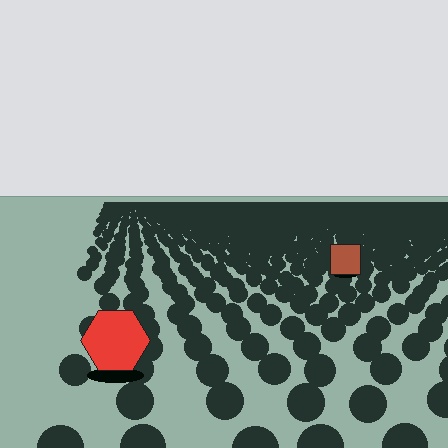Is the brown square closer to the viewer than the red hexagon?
No. The red hexagon is closer — you can tell from the texture gradient: the ground texture is coarser near it.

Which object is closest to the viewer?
The red hexagon is closest. The texture marks near it are larger and more spread out.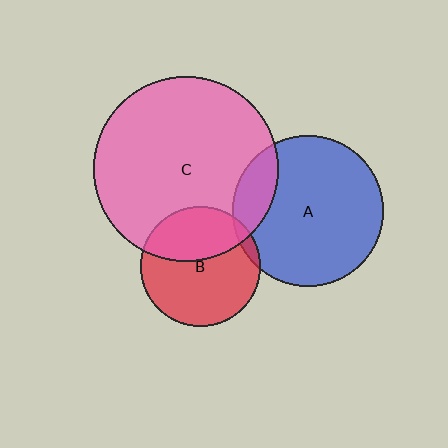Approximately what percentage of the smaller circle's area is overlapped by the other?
Approximately 5%.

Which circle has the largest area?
Circle C (pink).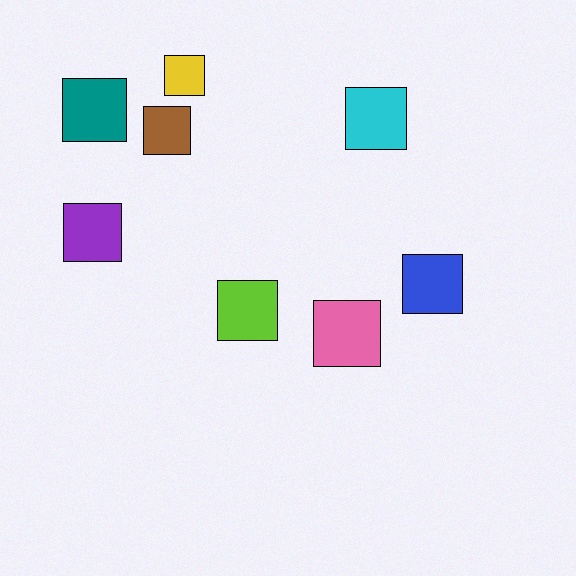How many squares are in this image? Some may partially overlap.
There are 8 squares.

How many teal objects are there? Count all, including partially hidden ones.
There is 1 teal object.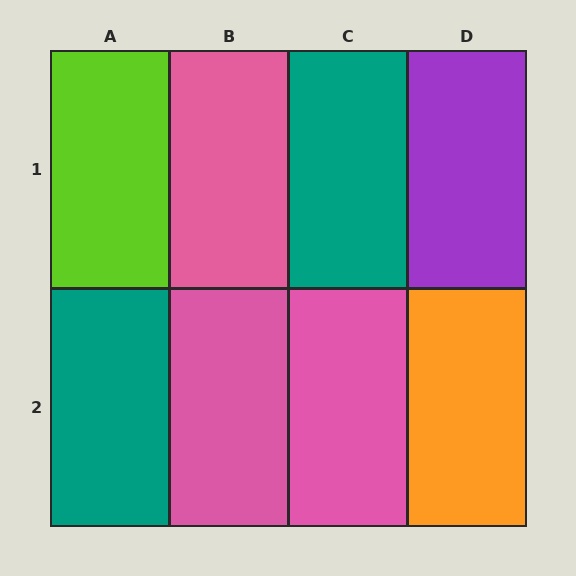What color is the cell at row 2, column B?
Pink.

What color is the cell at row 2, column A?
Teal.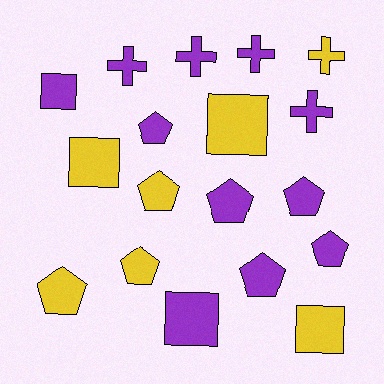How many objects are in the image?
There are 18 objects.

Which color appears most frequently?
Purple, with 11 objects.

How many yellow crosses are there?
There is 1 yellow cross.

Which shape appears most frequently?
Pentagon, with 8 objects.